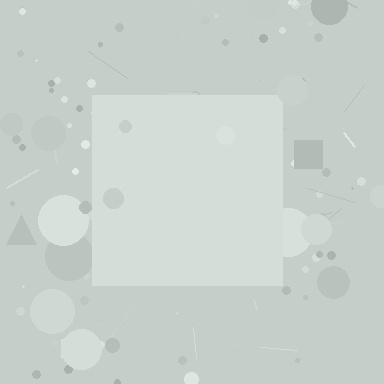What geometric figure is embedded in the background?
A square is embedded in the background.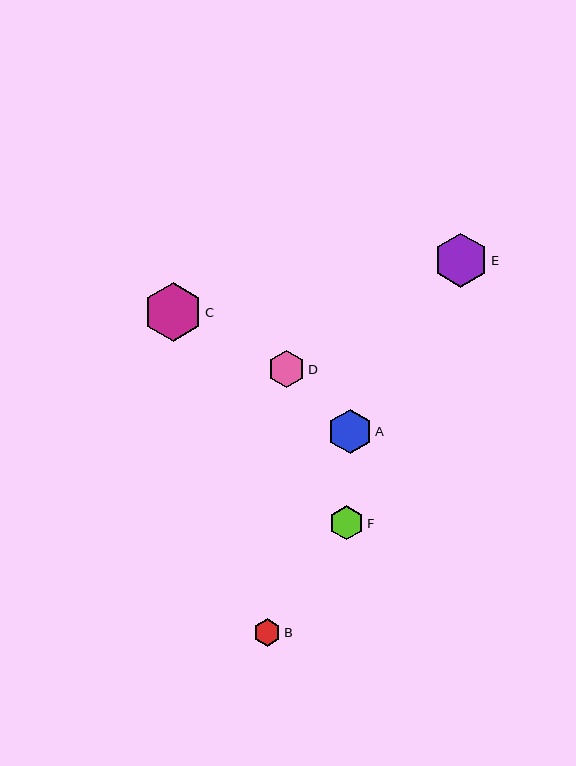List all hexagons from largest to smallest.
From largest to smallest: C, E, A, D, F, B.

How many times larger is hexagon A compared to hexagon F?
Hexagon A is approximately 1.3 times the size of hexagon F.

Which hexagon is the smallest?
Hexagon B is the smallest with a size of approximately 27 pixels.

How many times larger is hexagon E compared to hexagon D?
Hexagon E is approximately 1.4 times the size of hexagon D.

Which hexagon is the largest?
Hexagon C is the largest with a size of approximately 59 pixels.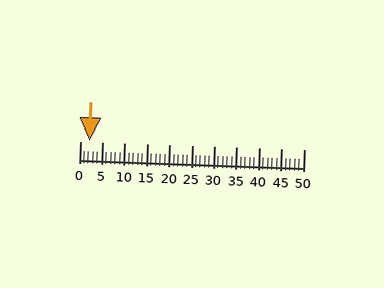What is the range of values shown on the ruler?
The ruler shows values from 0 to 50.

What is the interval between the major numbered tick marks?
The major tick marks are spaced 5 units apart.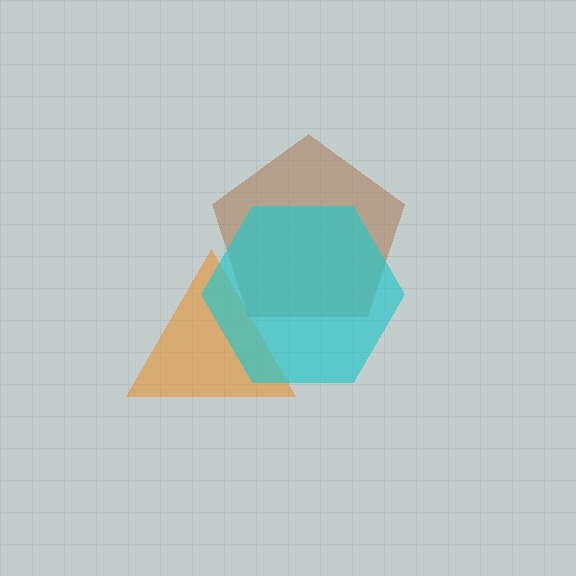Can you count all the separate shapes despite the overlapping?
Yes, there are 3 separate shapes.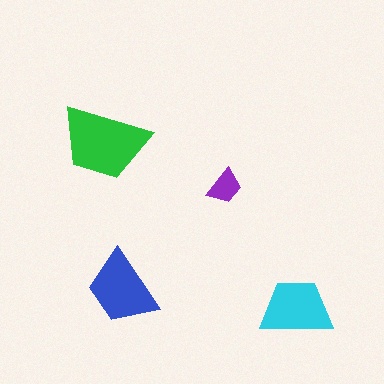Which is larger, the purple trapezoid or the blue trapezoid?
The blue one.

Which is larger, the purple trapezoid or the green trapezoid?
The green one.